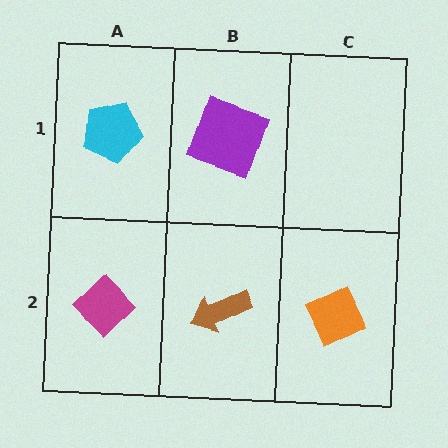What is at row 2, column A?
A magenta diamond.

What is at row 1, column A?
A cyan pentagon.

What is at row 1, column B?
A purple square.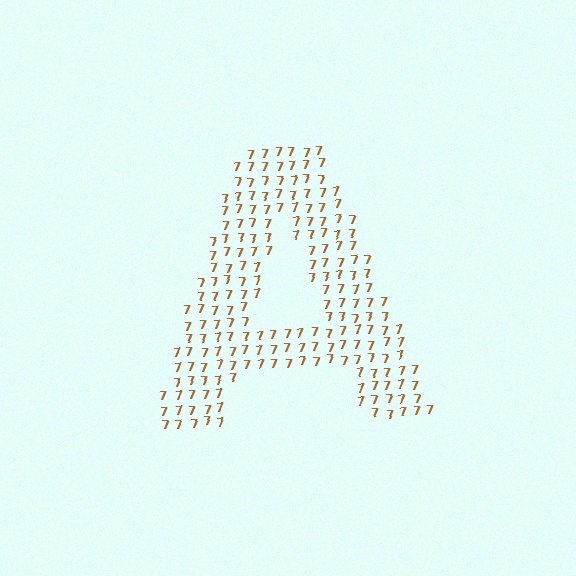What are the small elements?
The small elements are digit 7's.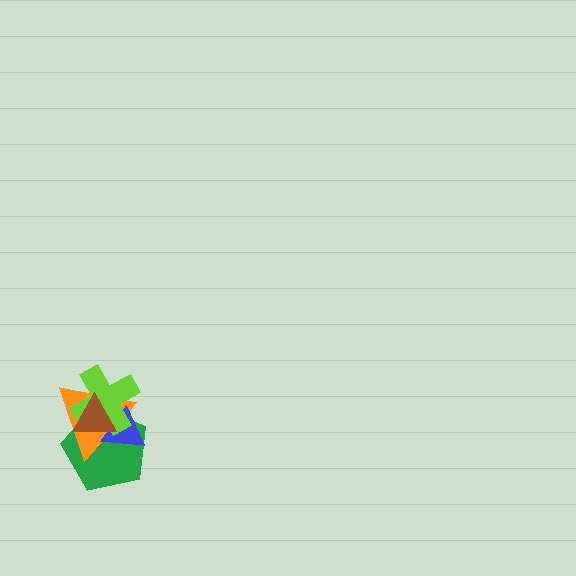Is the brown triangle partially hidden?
No, no other shape covers it.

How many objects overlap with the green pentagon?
4 objects overlap with the green pentagon.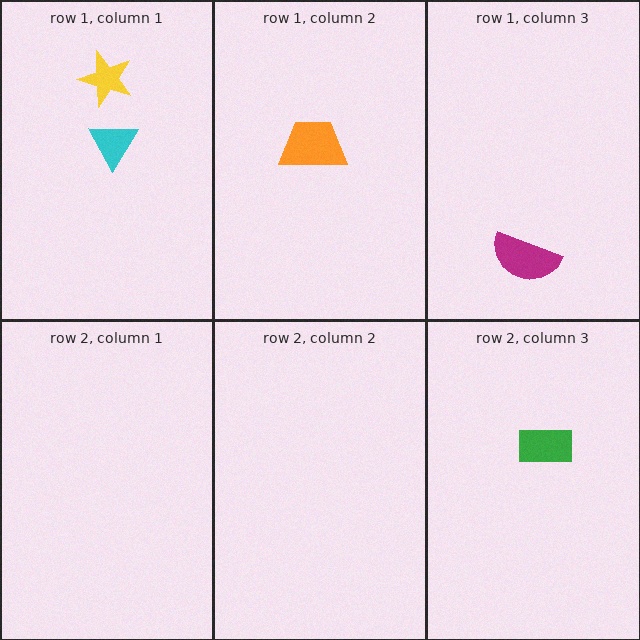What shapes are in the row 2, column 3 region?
The green rectangle.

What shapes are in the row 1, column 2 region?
The orange trapezoid.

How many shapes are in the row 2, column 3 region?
1.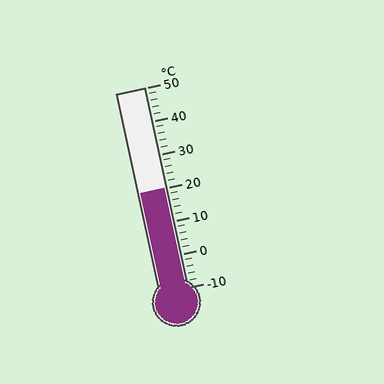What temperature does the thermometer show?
The thermometer shows approximately 20°C.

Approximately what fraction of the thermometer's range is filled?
The thermometer is filled to approximately 50% of its range.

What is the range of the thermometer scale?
The thermometer scale ranges from -10°C to 50°C.